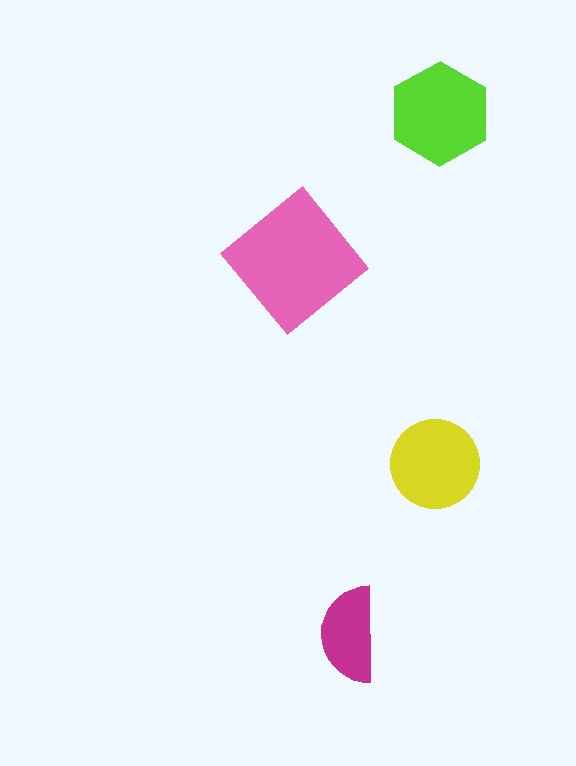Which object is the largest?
The pink diamond.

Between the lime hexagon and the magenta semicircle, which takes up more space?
The lime hexagon.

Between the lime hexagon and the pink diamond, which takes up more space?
The pink diamond.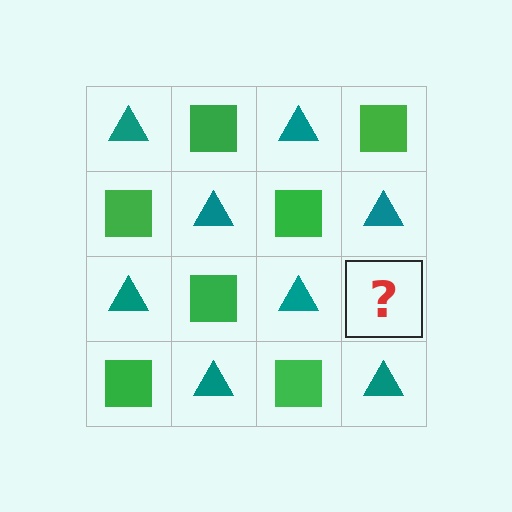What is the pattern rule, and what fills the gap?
The rule is that it alternates teal triangle and green square in a checkerboard pattern. The gap should be filled with a green square.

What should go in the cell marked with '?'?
The missing cell should contain a green square.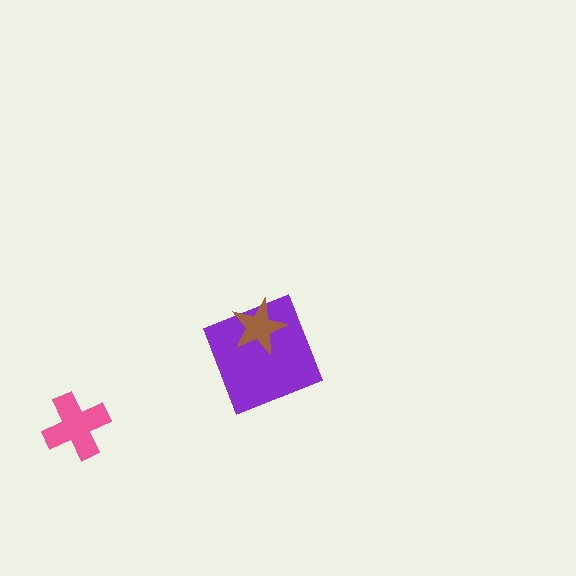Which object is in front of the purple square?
The brown star is in front of the purple square.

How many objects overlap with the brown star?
1 object overlaps with the brown star.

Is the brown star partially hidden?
No, no other shape covers it.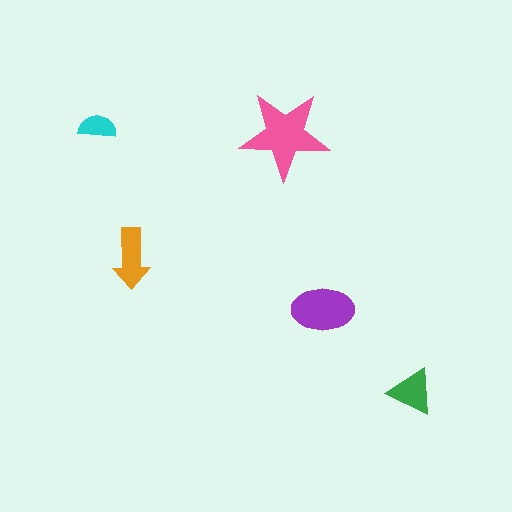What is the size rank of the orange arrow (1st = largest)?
3rd.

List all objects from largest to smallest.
The pink star, the purple ellipse, the orange arrow, the green triangle, the cyan semicircle.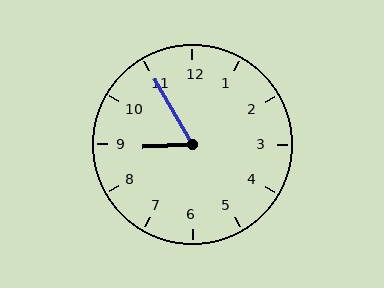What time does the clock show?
8:55.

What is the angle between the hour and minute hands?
Approximately 62 degrees.